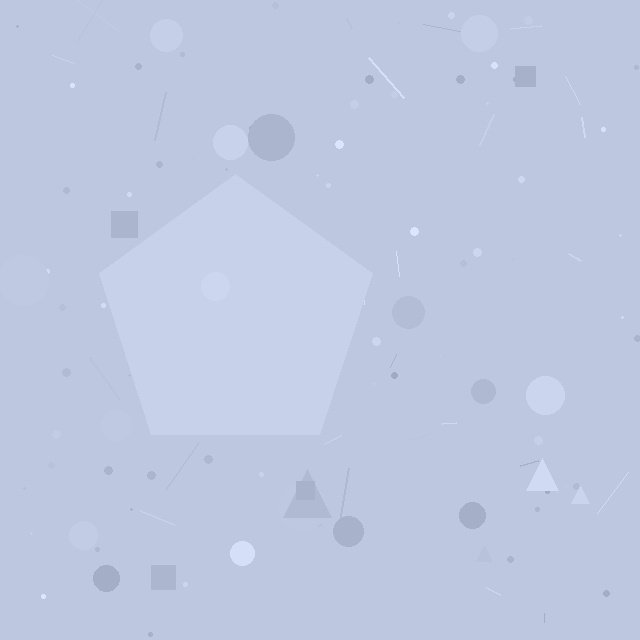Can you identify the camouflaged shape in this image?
The camouflaged shape is a pentagon.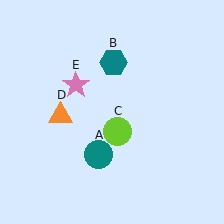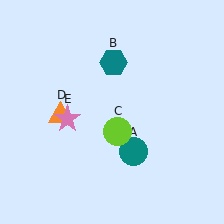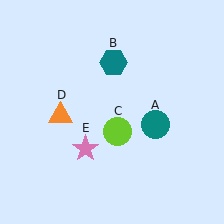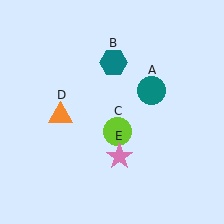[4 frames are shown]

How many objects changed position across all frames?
2 objects changed position: teal circle (object A), pink star (object E).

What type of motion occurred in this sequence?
The teal circle (object A), pink star (object E) rotated counterclockwise around the center of the scene.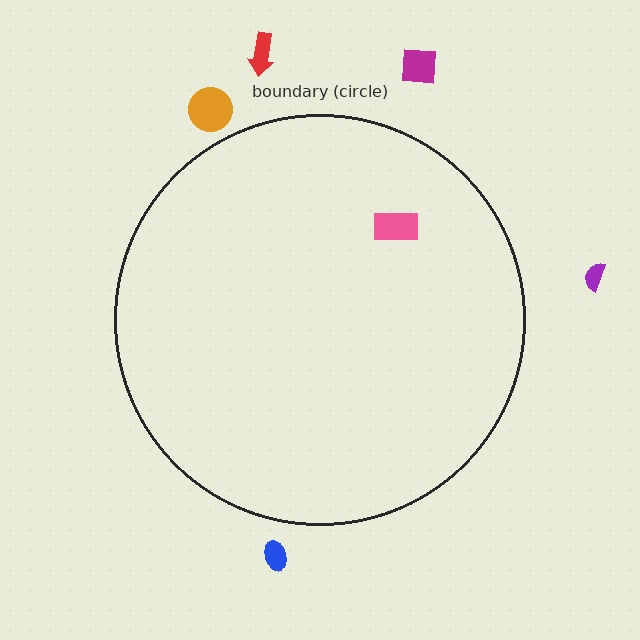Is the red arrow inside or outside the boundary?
Outside.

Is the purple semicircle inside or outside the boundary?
Outside.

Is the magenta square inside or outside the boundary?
Outside.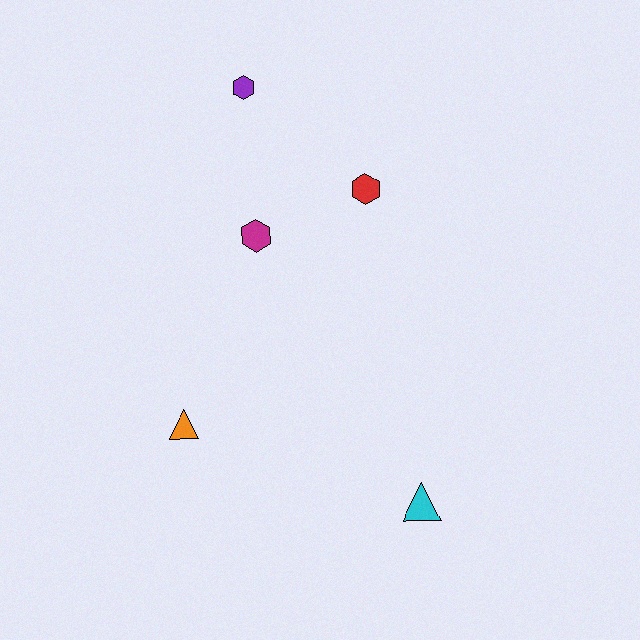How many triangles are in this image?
There are 2 triangles.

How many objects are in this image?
There are 5 objects.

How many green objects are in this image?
There are no green objects.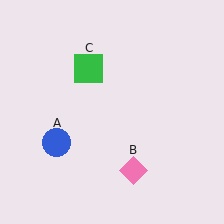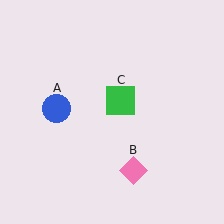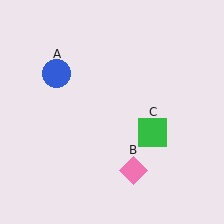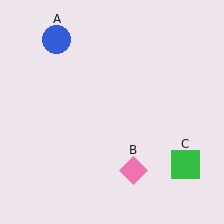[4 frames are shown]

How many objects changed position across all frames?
2 objects changed position: blue circle (object A), green square (object C).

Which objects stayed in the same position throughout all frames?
Pink diamond (object B) remained stationary.